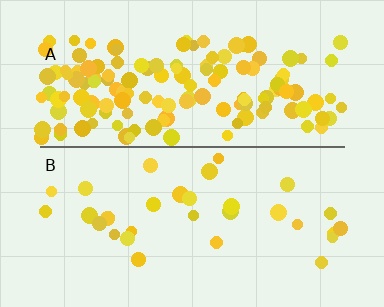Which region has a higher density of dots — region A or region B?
A (the top).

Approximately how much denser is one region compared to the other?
Approximately 4.5× — region A over region B.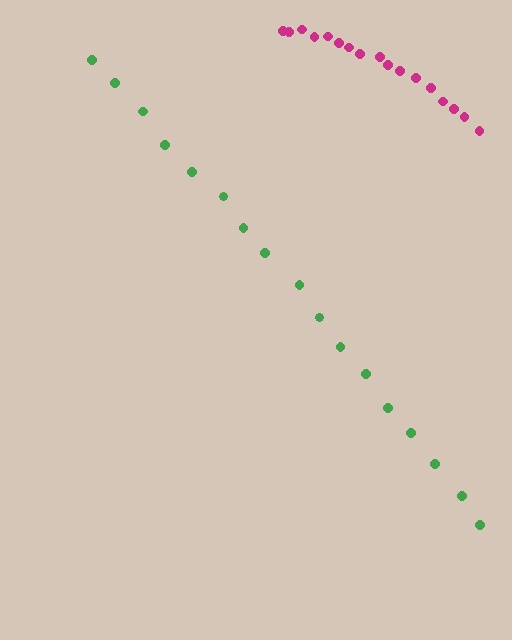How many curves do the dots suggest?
There are 2 distinct paths.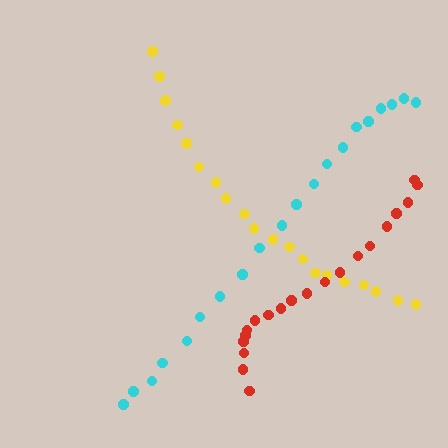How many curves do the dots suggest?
There are 3 distinct paths.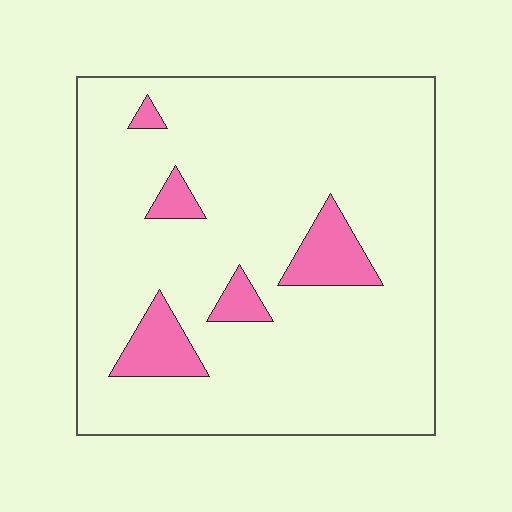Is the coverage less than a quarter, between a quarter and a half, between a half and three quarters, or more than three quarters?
Less than a quarter.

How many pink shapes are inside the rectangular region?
5.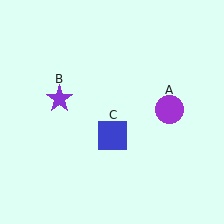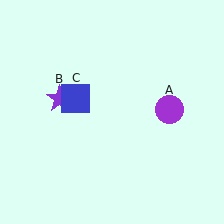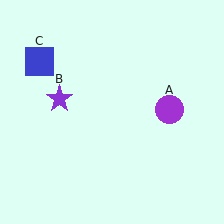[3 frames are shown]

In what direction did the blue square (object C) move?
The blue square (object C) moved up and to the left.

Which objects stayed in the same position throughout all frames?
Purple circle (object A) and purple star (object B) remained stationary.